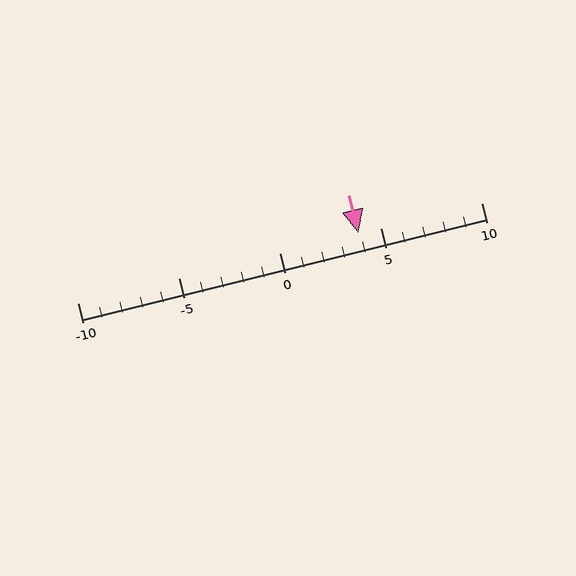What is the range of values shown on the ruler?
The ruler shows values from -10 to 10.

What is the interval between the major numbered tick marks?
The major tick marks are spaced 5 units apart.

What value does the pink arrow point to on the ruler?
The pink arrow points to approximately 4.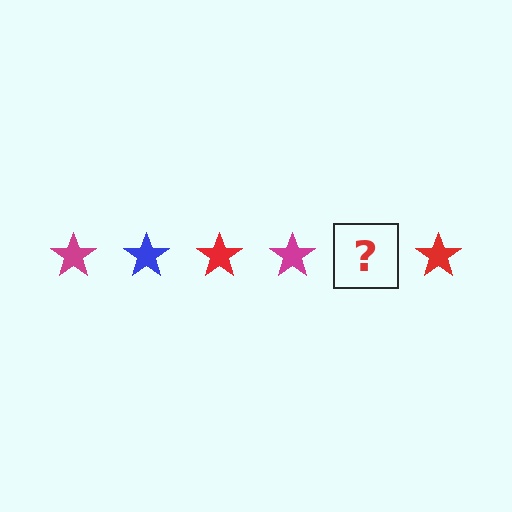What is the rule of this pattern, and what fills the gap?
The rule is that the pattern cycles through magenta, blue, red stars. The gap should be filled with a blue star.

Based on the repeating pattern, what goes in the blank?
The blank should be a blue star.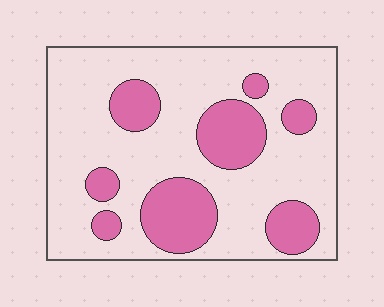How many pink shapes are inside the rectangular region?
8.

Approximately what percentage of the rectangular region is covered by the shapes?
Approximately 25%.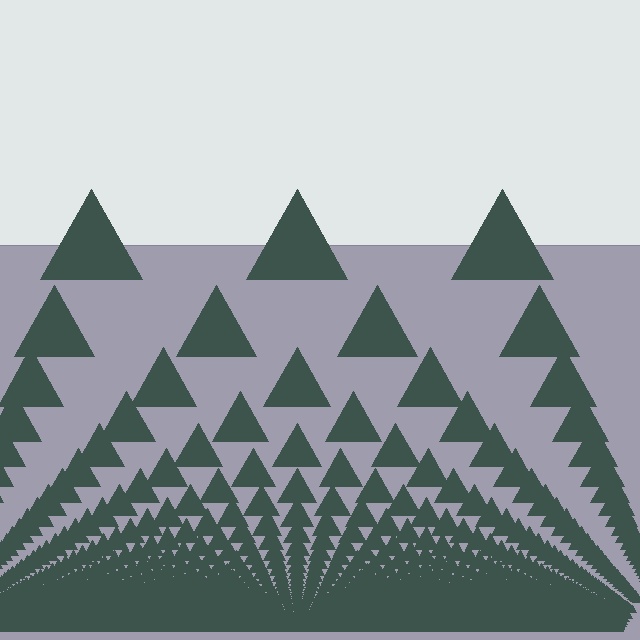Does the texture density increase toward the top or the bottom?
Density increases toward the bottom.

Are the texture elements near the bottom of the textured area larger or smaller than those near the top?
Smaller. The gradient is inverted — elements near the bottom are smaller and denser.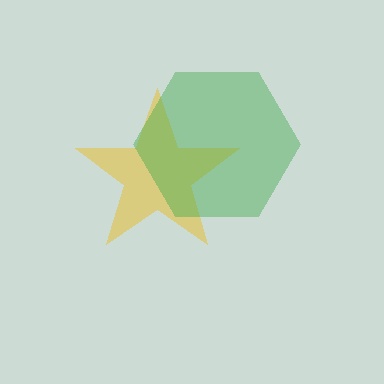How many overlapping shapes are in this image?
There are 2 overlapping shapes in the image.